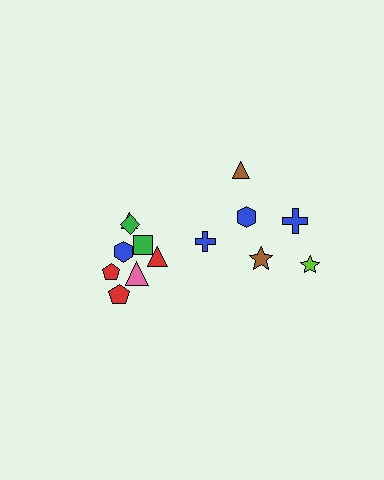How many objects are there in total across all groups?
There are 14 objects.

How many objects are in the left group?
There are 8 objects.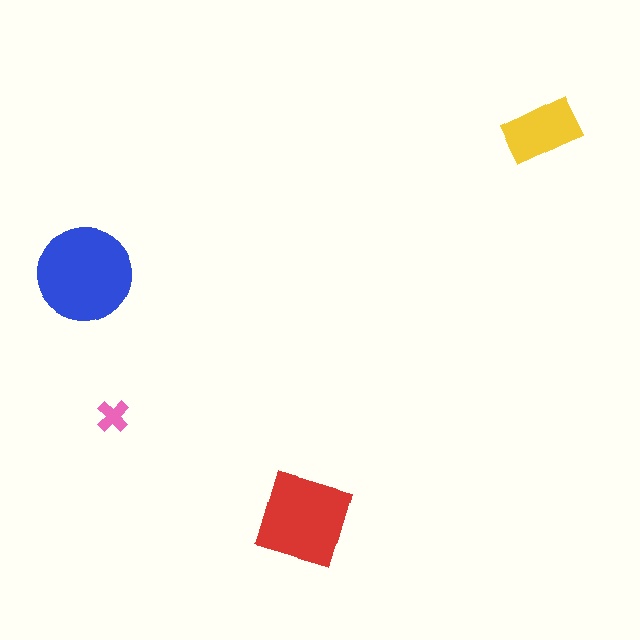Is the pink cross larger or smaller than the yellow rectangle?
Smaller.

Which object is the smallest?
The pink cross.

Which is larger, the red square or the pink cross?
The red square.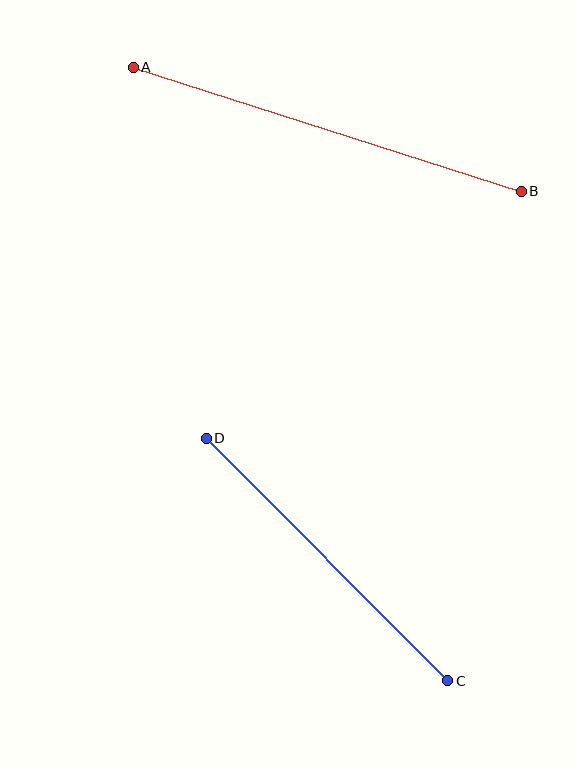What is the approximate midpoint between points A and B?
The midpoint is at approximately (327, 129) pixels.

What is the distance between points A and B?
The distance is approximately 408 pixels.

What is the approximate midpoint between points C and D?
The midpoint is at approximately (327, 560) pixels.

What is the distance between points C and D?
The distance is approximately 342 pixels.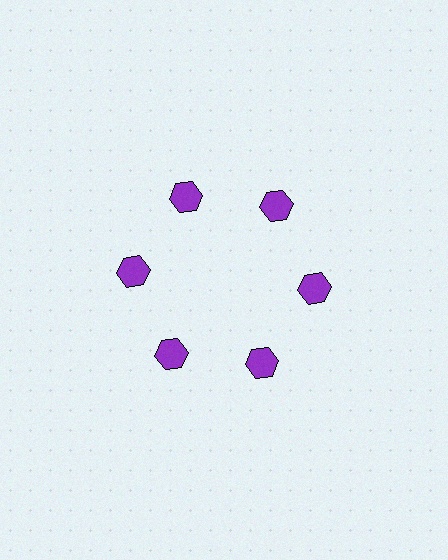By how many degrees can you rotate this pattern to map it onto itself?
The pattern maps onto itself every 60 degrees of rotation.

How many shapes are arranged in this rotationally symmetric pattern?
There are 6 shapes, arranged in 6 groups of 1.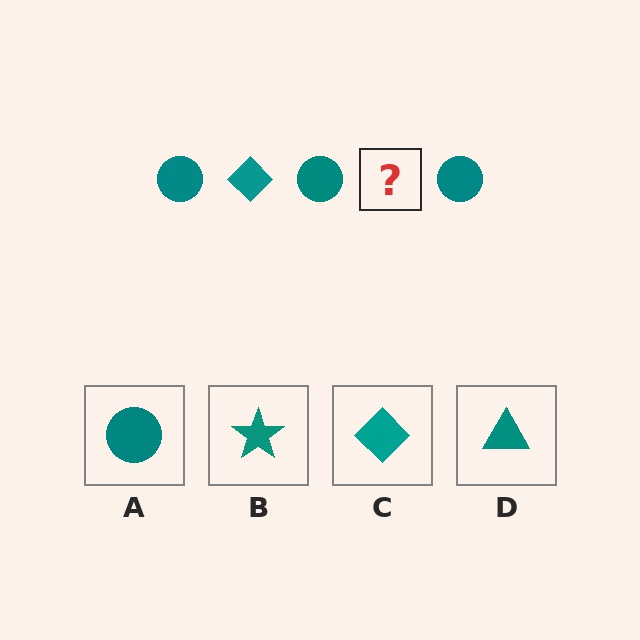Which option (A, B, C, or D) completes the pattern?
C.